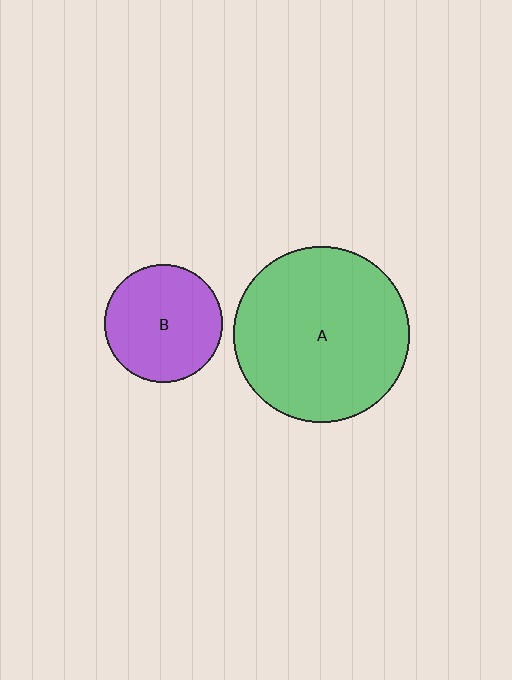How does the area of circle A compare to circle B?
Approximately 2.2 times.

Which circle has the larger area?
Circle A (green).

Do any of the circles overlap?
No, none of the circles overlap.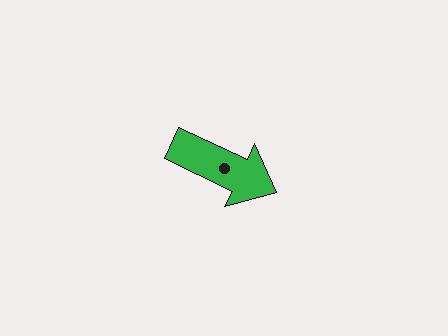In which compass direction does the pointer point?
Southeast.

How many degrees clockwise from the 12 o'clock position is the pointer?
Approximately 115 degrees.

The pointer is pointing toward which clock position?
Roughly 4 o'clock.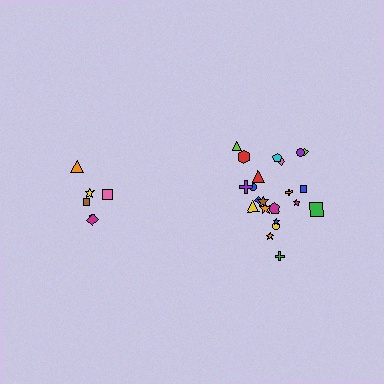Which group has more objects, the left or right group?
The right group.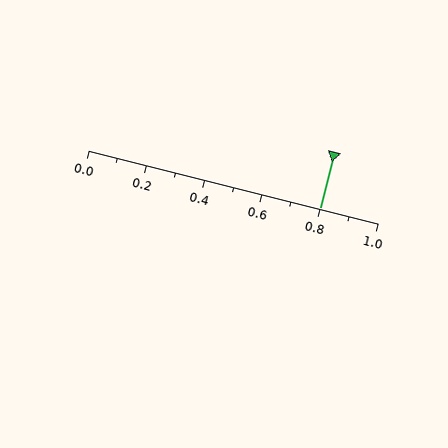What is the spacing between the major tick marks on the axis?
The major ticks are spaced 0.2 apart.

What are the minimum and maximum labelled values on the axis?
The axis runs from 0.0 to 1.0.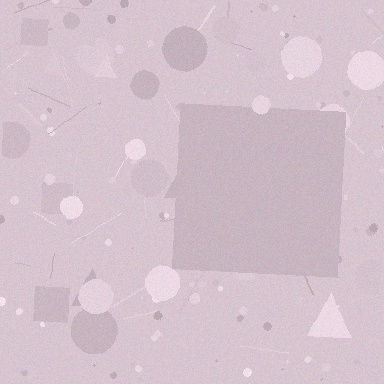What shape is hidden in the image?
A square is hidden in the image.